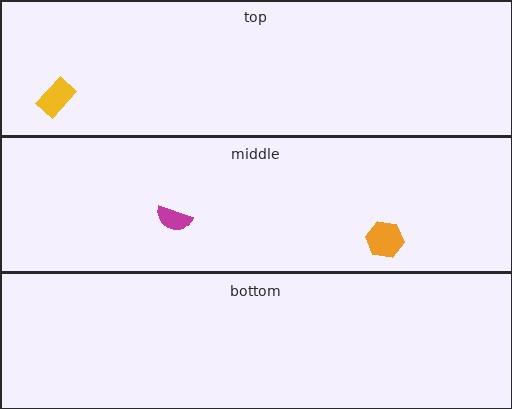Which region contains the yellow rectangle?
The top region.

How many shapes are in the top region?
1.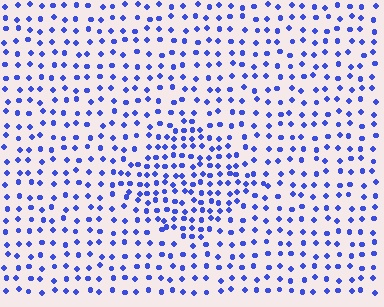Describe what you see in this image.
The image contains small blue elements arranged at two different densities. A diamond-shaped region is visible where the elements are more densely packed than the surrounding area.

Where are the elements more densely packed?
The elements are more densely packed inside the diamond boundary.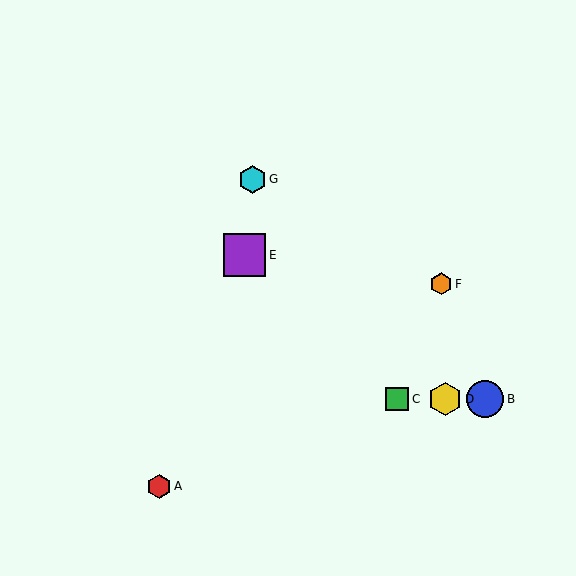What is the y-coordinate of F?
Object F is at y≈284.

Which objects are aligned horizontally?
Objects B, C, D are aligned horizontally.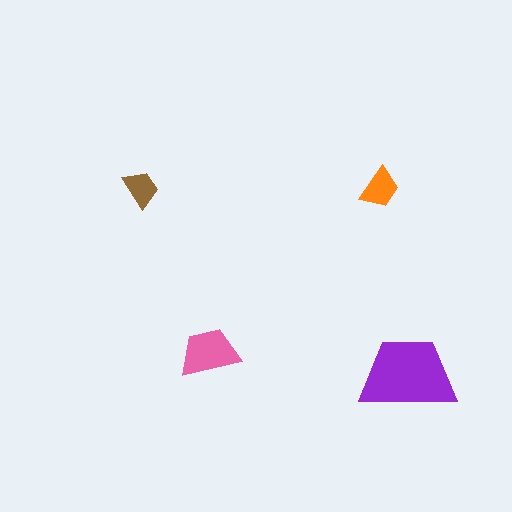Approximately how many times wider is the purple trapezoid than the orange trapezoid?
About 2.5 times wider.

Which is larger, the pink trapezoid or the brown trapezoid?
The pink one.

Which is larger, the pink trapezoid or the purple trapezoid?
The purple one.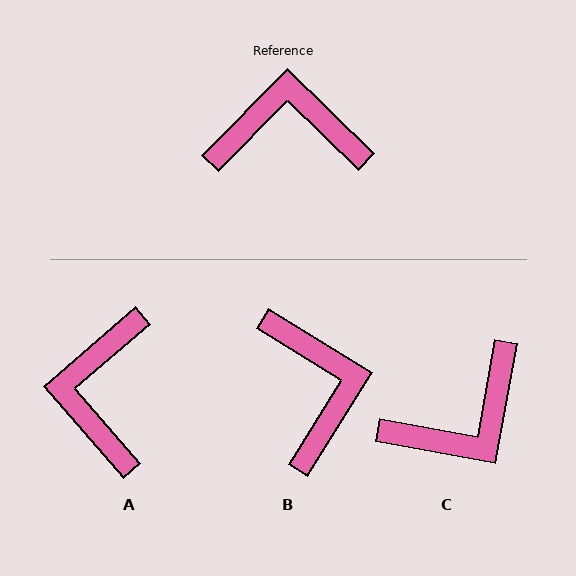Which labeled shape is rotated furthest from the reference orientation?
C, about 146 degrees away.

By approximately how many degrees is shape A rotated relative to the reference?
Approximately 85 degrees counter-clockwise.